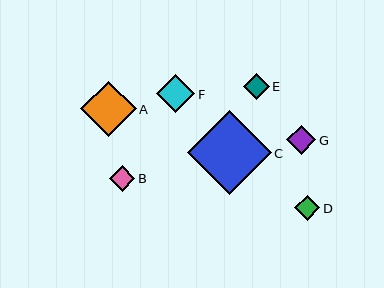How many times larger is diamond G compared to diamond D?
Diamond G is approximately 1.2 times the size of diamond D.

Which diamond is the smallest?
Diamond D is the smallest with a size of approximately 25 pixels.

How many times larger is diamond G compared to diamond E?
Diamond G is approximately 1.1 times the size of diamond E.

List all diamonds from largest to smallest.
From largest to smallest: C, A, F, G, B, E, D.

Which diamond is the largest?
Diamond C is the largest with a size of approximately 84 pixels.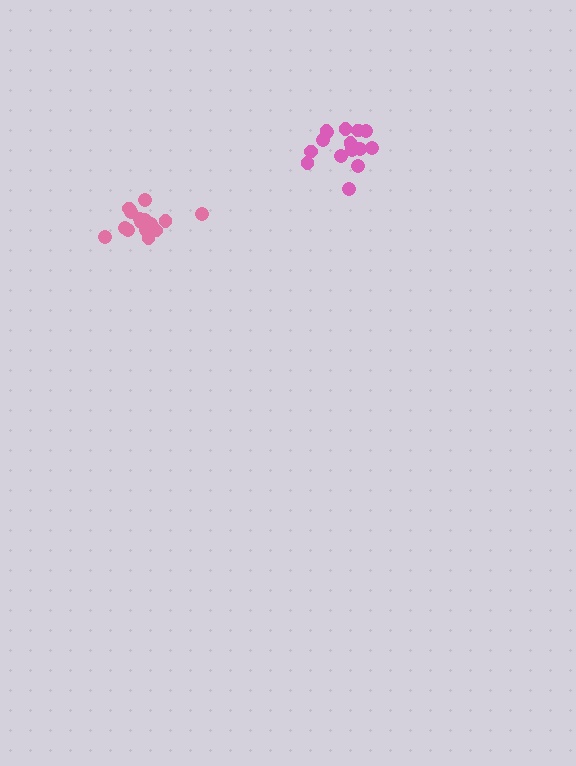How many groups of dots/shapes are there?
There are 2 groups.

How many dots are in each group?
Group 1: 17 dots, Group 2: 16 dots (33 total).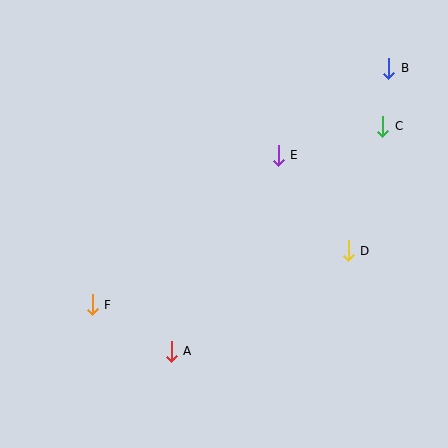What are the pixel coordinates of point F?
Point F is at (92, 305).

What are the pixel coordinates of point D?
Point D is at (348, 251).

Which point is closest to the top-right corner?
Point B is closest to the top-right corner.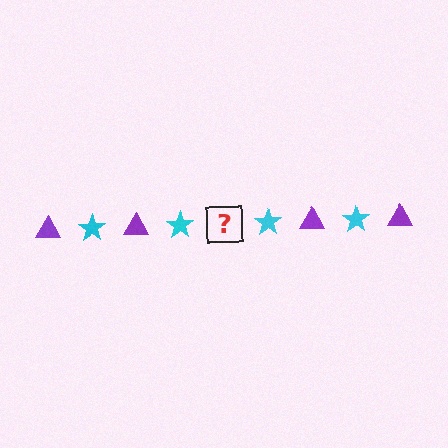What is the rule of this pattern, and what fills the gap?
The rule is that the pattern alternates between purple triangle and cyan star. The gap should be filled with a purple triangle.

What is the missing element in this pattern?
The missing element is a purple triangle.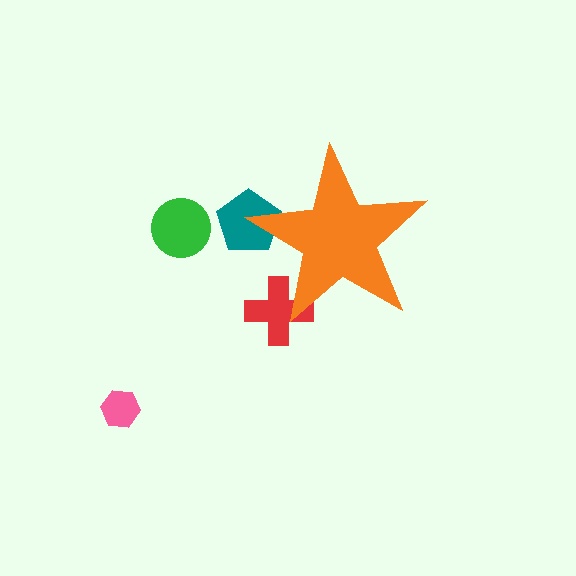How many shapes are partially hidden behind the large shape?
2 shapes are partially hidden.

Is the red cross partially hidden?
Yes, the red cross is partially hidden behind the orange star.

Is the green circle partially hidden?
No, the green circle is fully visible.